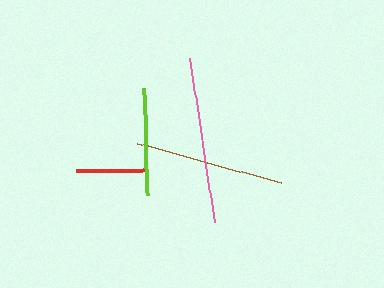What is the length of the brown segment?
The brown segment is approximately 149 pixels long.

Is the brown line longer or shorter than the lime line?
The brown line is longer than the lime line.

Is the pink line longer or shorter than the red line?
The pink line is longer than the red line.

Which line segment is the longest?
The pink line is the longest at approximately 166 pixels.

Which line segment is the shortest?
The red line is the shortest at approximately 71 pixels.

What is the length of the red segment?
The red segment is approximately 71 pixels long.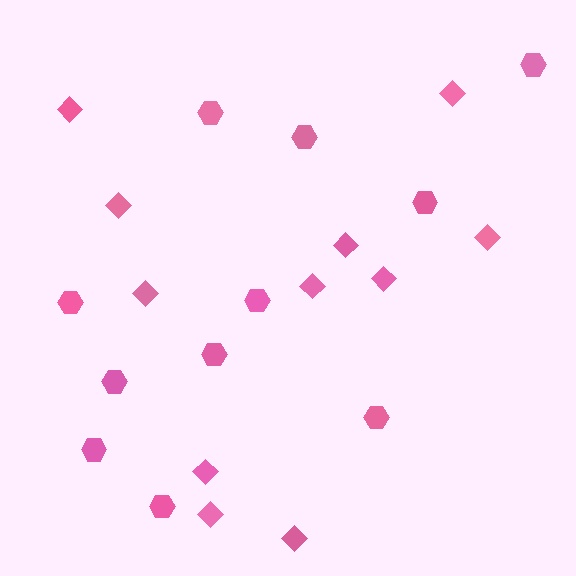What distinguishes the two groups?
There are 2 groups: one group of diamonds (11) and one group of hexagons (11).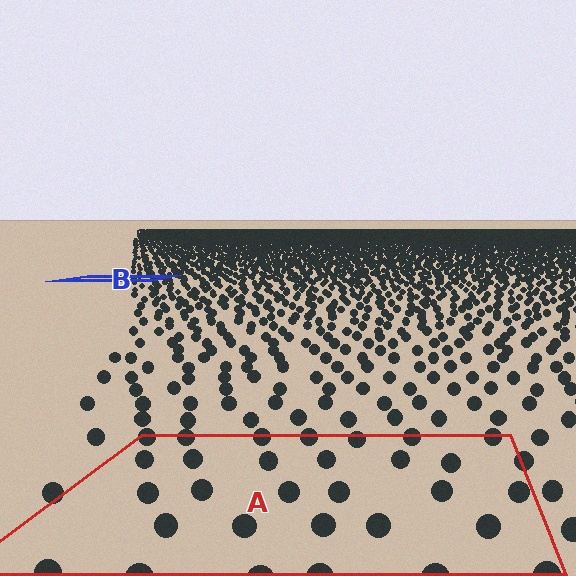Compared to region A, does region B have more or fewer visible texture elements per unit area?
Region B has more texture elements per unit area — they are packed more densely because it is farther away.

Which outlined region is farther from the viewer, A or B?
Region B is farther from the viewer — the texture elements inside it appear smaller and more densely packed.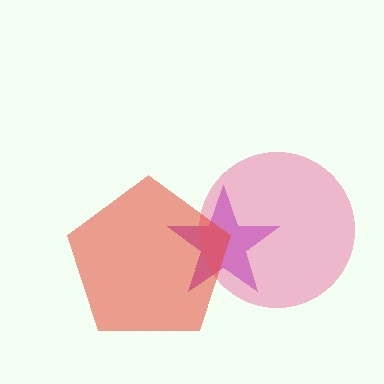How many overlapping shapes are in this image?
There are 3 overlapping shapes in the image.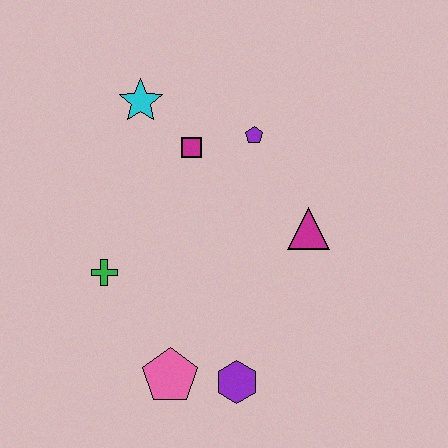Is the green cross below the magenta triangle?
Yes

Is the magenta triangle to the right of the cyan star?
Yes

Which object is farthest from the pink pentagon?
The cyan star is farthest from the pink pentagon.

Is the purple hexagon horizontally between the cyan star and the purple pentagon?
Yes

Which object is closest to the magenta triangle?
The purple pentagon is closest to the magenta triangle.